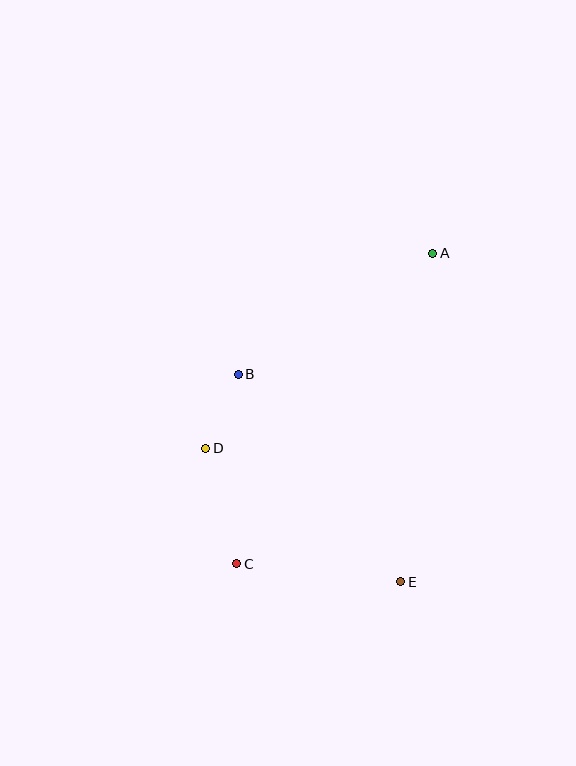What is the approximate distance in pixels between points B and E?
The distance between B and E is approximately 264 pixels.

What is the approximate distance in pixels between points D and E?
The distance between D and E is approximately 236 pixels.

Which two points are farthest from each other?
Points A and C are farthest from each other.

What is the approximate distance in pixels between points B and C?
The distance between B and C is approximately 190 pixels.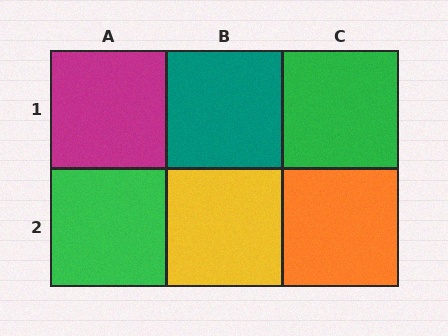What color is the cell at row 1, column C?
Green.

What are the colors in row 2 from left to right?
Green, yellow, orange.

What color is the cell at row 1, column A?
Magenta.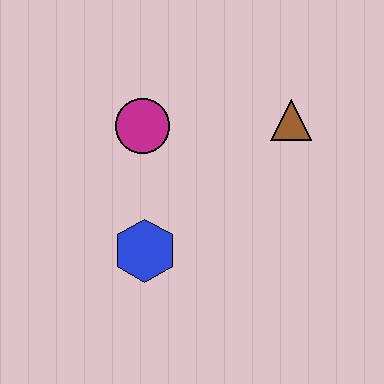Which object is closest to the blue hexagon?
The magenta circle is closest to the blue hexagon.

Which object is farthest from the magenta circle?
The brown triangle is farthest from the magenta circle.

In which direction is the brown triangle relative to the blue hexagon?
The brown triangle is to the right of the blue hexagon.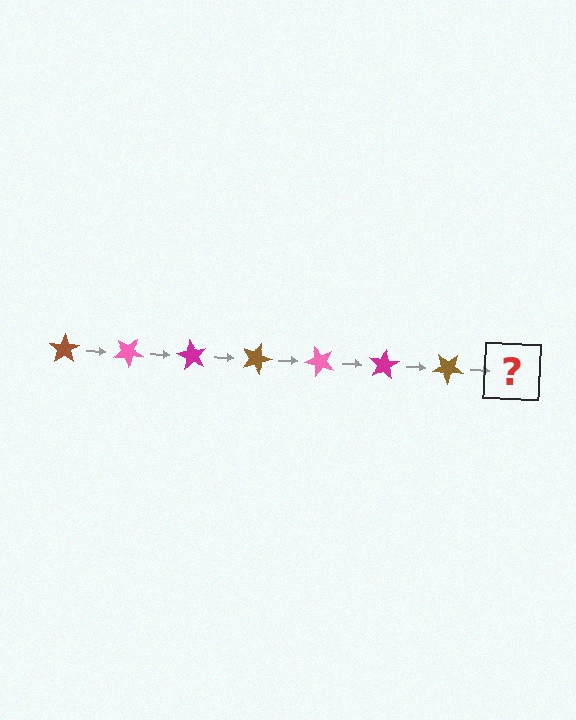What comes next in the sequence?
The next element should be a pink star, rotated 210 degrees from the start.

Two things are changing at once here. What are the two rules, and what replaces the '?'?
The two rules are that it rotates 30 degrees each step and the color cycles through brown, pink, and magenta. The '?' should be a pink star, rotated 210 degrees from the start.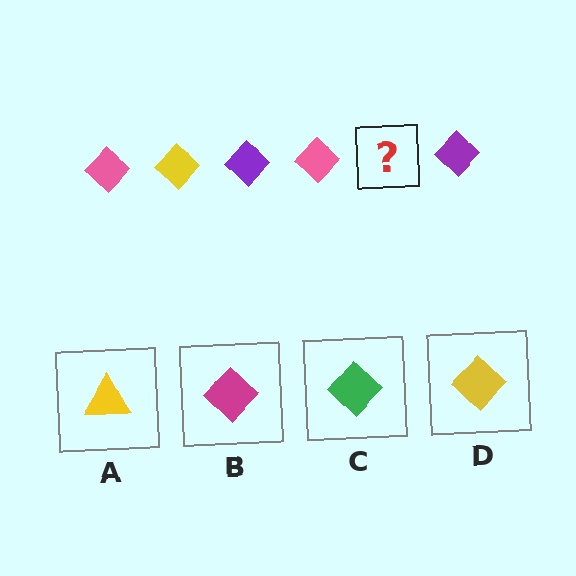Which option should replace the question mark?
Option D.